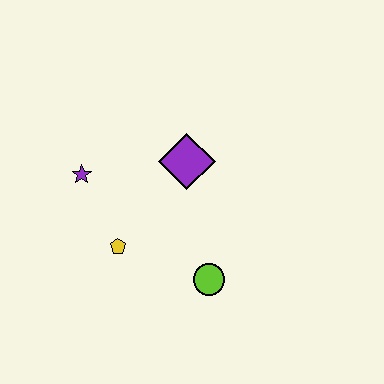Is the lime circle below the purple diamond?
Yes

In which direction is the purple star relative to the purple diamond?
The purple star is to the left of the purple diamond.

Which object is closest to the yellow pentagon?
The purple star is closest to the yellow pentagon.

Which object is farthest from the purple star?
The lime circle is farthest from the purple star.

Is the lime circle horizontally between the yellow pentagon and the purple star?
No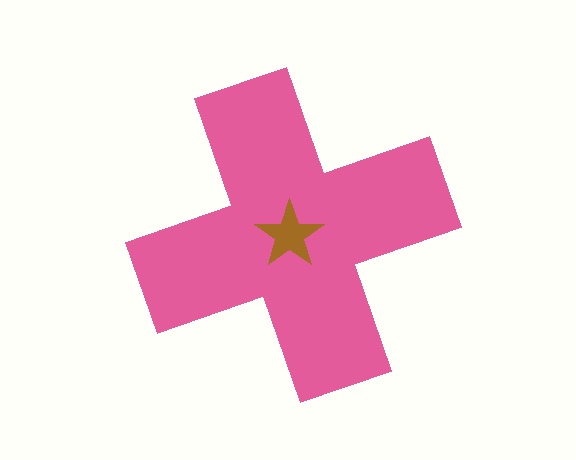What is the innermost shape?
The brown star.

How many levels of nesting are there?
2.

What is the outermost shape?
The pink cross.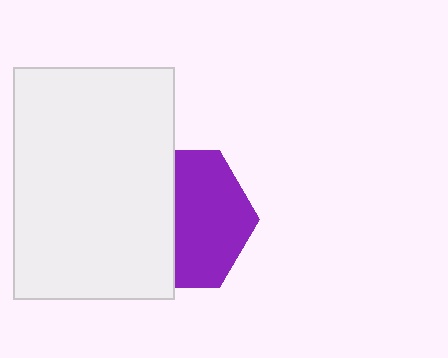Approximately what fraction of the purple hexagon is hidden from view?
Roughly 46% of the purple hexagon is hidden behind the white rectangle.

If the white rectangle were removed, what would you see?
You would see the complete purple hexagon.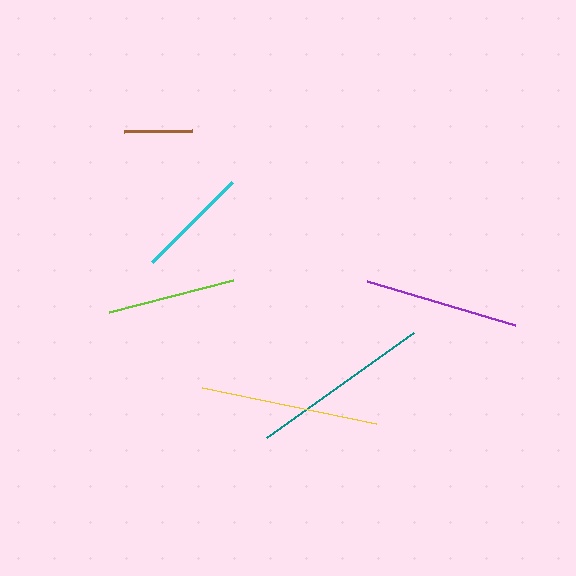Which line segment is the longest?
The teal line is the longest at approximately 180 pixels.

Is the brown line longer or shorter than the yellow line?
The yellow line is longer than the brown line.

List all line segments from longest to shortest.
From longest to shortest: teal, yellow, purple, lime, cyan, brown.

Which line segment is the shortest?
The brown line is the shortest at approximately 68 pixels.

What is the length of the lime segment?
The lime segment is approximately 129 pixels long.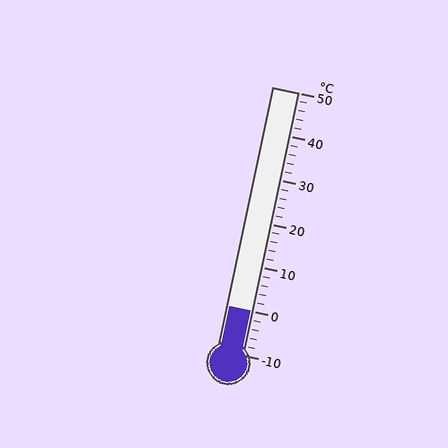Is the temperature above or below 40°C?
The temperature is below 40°C.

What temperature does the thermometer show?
The thermometer shows approximately 0°C.